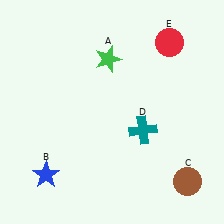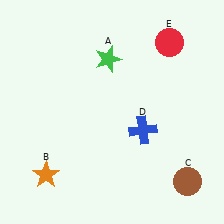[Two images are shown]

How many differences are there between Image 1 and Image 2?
There are 2 differences between the two images.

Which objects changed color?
B changed from blue to orange. D changed from teal to blue.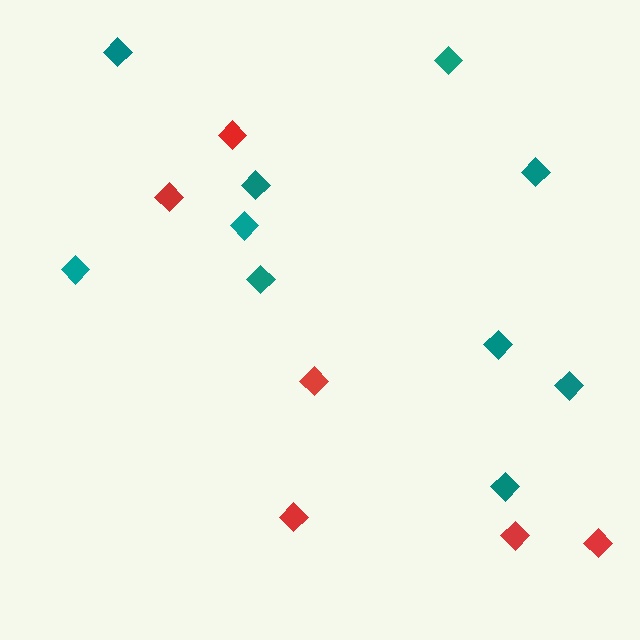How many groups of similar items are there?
There are 2 groups: one group of teal diamonds (10) and one group of red diamonds (6).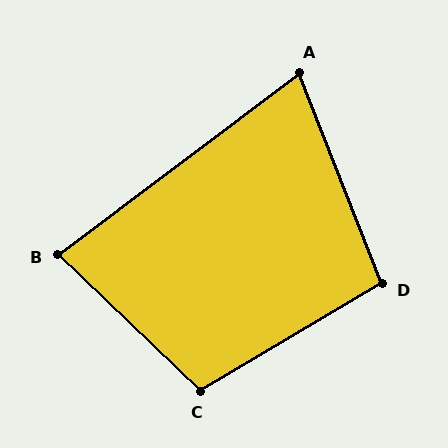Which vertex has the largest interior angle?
C, at approximately 105 degrees.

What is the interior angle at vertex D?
Approximately 99 degrees (obtuse).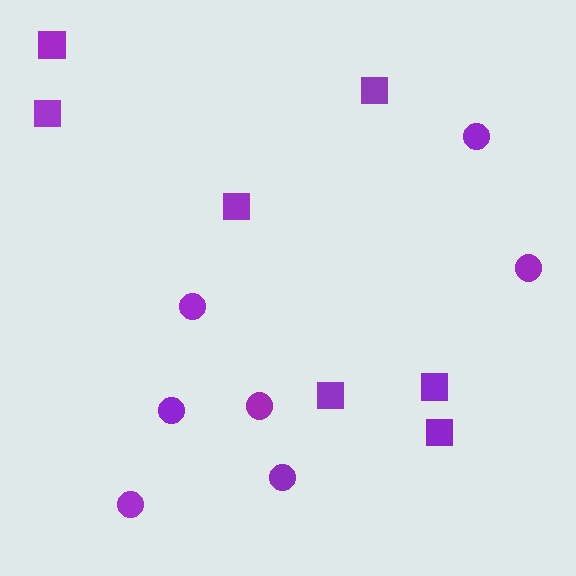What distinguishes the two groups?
There are 2 groups: one group of squares (7) and one group of circles (7).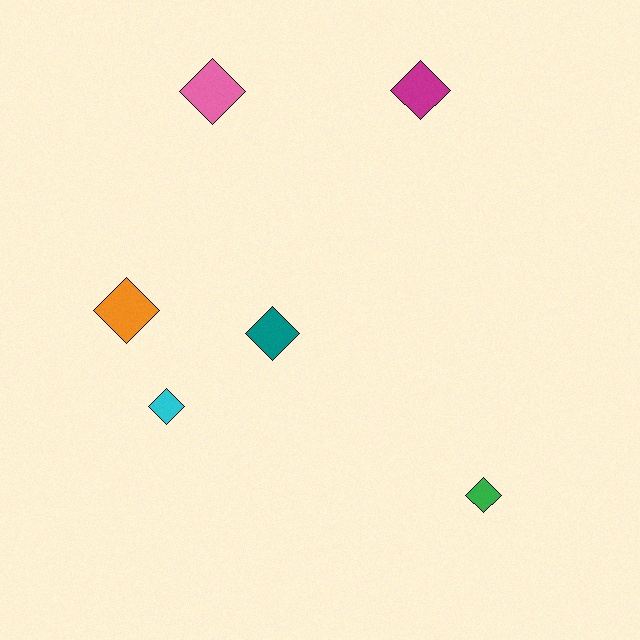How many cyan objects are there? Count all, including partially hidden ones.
There is 1 cyan object.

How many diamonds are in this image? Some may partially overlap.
There are 6 diamonds.